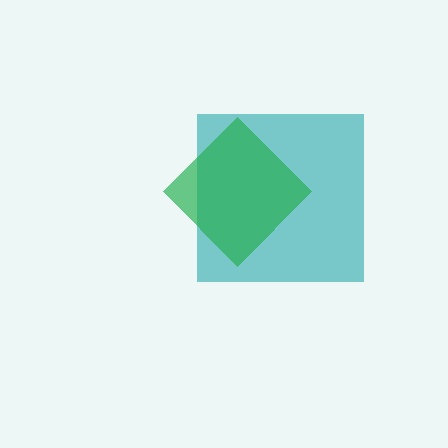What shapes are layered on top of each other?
The layered shapes are: a teal square, a green diamond.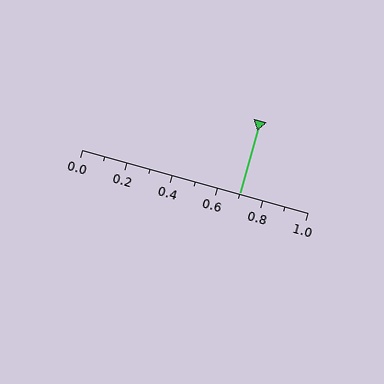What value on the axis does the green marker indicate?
The marker indicates approximately 0.7.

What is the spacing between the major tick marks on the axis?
The major ticks are spaced 0.2 apart.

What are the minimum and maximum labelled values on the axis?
The axis runs from 0.0 to 1.0.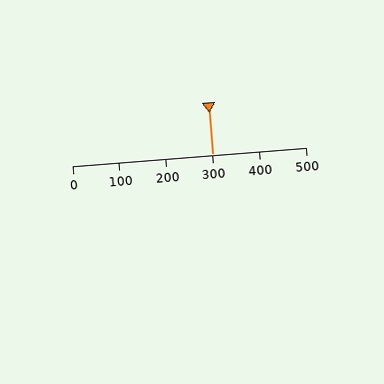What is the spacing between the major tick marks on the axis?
The major ticks are spaced 100 apart.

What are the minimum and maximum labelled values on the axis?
The axis runs from 0 to 500.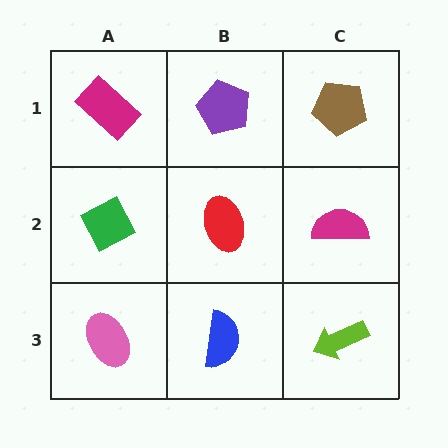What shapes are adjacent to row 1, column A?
A green diamond (row 2, column A), a purple pentagon (row 1, column B).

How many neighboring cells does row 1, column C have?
2.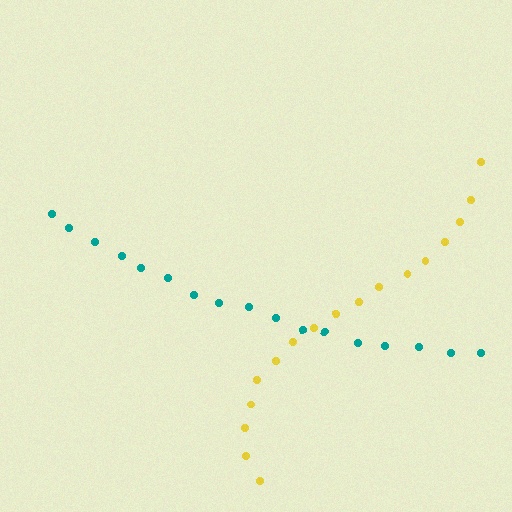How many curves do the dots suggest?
There are 2 distinct paths.